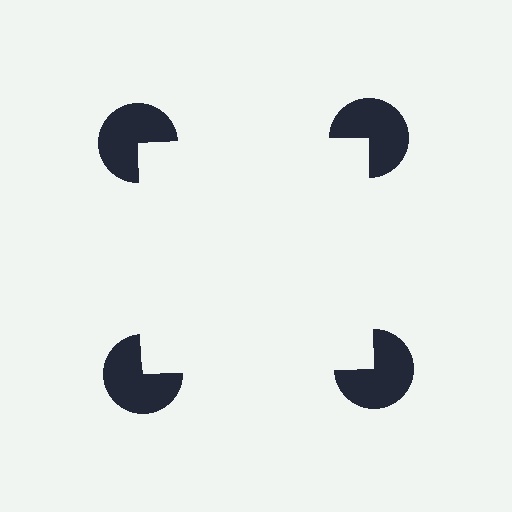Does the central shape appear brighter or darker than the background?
It typically appears slightly brighter than the background, even though no actual brightness change is drawn.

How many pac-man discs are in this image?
There are 4 — one at each vertex of the illusory square.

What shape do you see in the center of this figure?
An illusory square — its edges are inferred from the aligned wedge cuts in the pac-man discs, not physically drawn.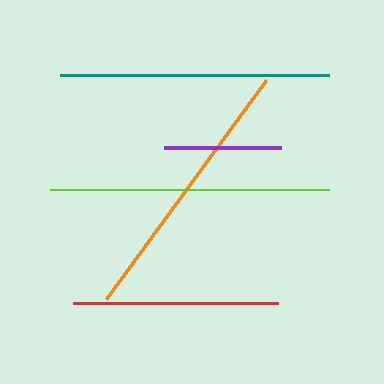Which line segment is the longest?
The lime line is the longest at approximately 279 pixels.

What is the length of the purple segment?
The purple segment is approximately 116 pixels long.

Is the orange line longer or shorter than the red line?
The orange line is longer than the red line.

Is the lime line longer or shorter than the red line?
The lime line is longer than the red line.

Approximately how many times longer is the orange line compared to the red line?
The orange line is approximately 1.3 times the length of the red line.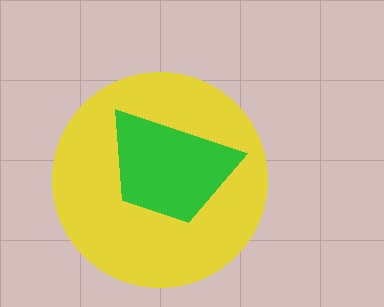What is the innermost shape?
The green trapezoid.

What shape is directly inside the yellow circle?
The green trapezoid.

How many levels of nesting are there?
2.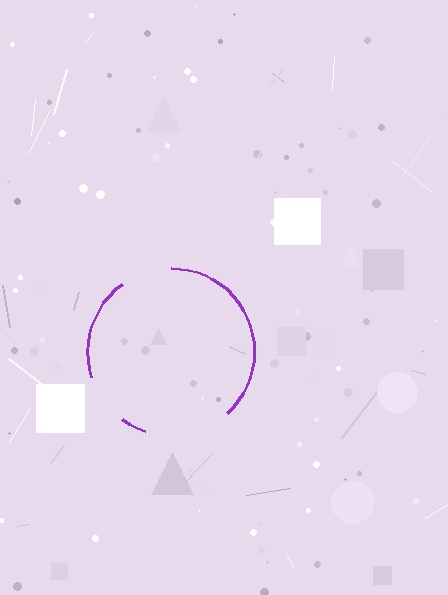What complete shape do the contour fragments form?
The contour fragments form a circle.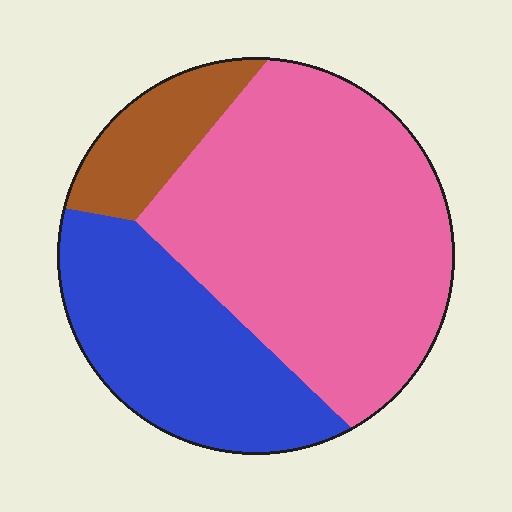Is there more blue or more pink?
Pink.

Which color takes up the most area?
Pink, at roughly 60%.